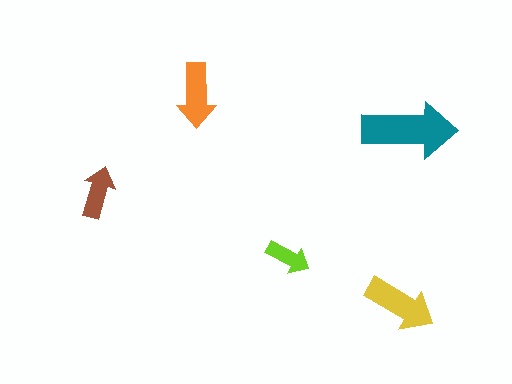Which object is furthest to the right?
The teal arrow is rightmost.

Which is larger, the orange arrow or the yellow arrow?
The yellow one.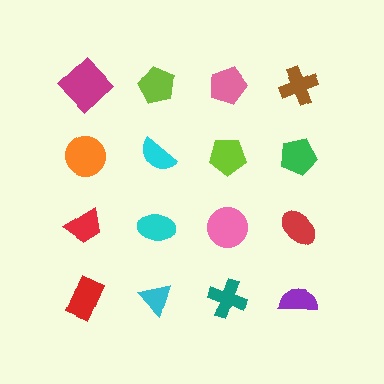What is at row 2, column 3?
A lime pentagon.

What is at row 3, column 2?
A cyan ellipse.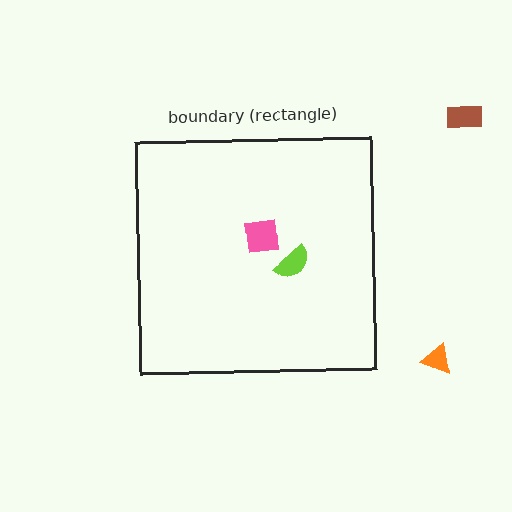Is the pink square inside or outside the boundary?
Inside.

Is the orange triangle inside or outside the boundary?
Outside.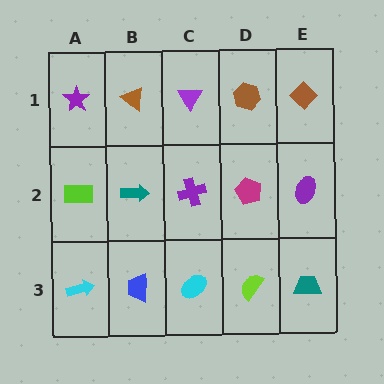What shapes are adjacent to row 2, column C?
A purple triangle (row 1, column C), a cyan ellipse (row 3, column C), a teal arrow (row 2, column B), a magenta pentagon (row 2, column D).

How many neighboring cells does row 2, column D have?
4.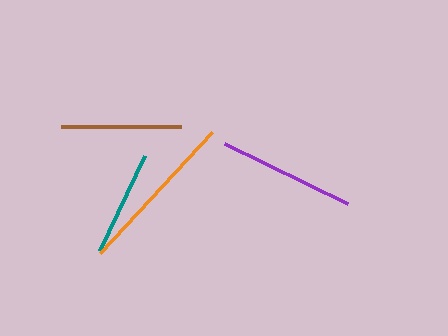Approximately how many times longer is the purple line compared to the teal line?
The purple line is approximately 1.3 times the length of the teal line.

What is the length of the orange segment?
The orange segment is approximately 164 pixels long.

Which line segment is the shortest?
The teal line is the shortest at approximately 104 pixels.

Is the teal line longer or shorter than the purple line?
The purple line is longer than the teal line.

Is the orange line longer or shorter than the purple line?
The orange line is longer than the purple line.